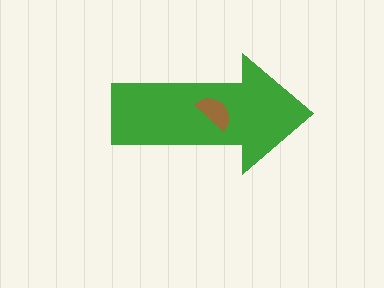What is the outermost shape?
The green arrow.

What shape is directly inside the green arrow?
The brown semicircle.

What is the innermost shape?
The brown semicircle.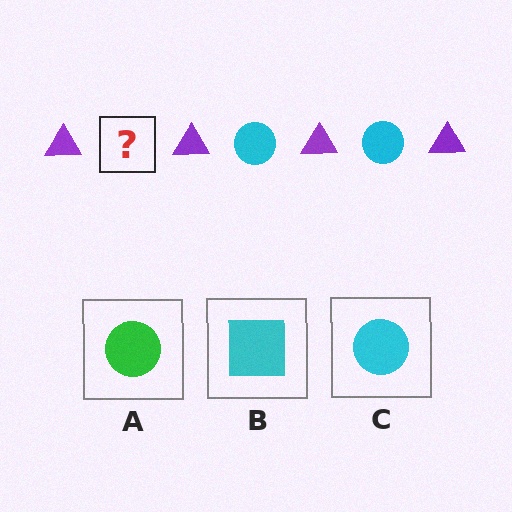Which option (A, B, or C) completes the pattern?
C.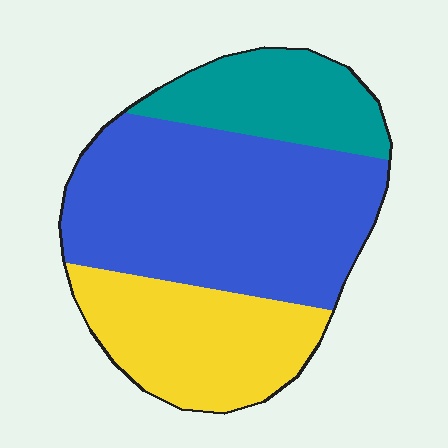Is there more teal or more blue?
Blue.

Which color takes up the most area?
Blue, at roughly 50%.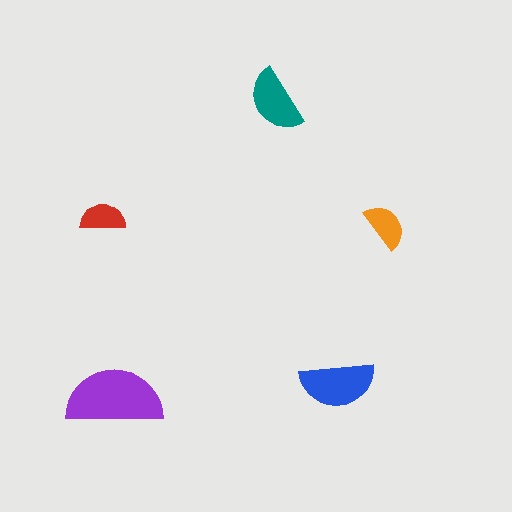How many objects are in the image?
There are 5 objects in the image.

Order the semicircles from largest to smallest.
the purple one, the blue one, the teal one, the orange one, the red one.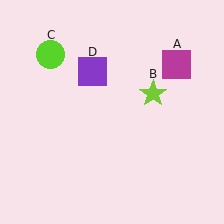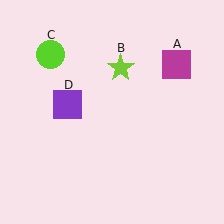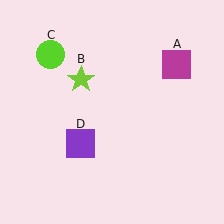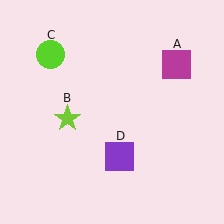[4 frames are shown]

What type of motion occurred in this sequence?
The lime star (object B), purple square (object D) rotated counterclockwise around the center of the scene.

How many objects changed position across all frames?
2 objects changed position: lime star (object B), purple square (object D).